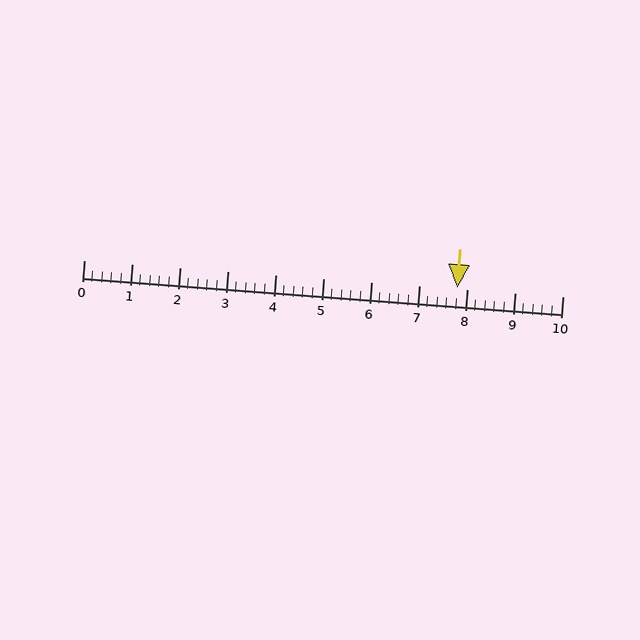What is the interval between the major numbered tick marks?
The major tick marks are spaced 1 units apart.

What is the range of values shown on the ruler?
The ruler shows values from 0 to 10.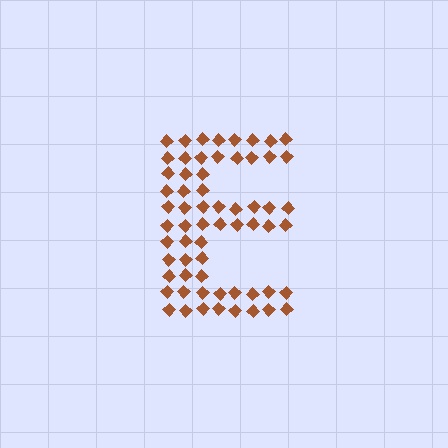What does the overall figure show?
The overall figure shows the letter E.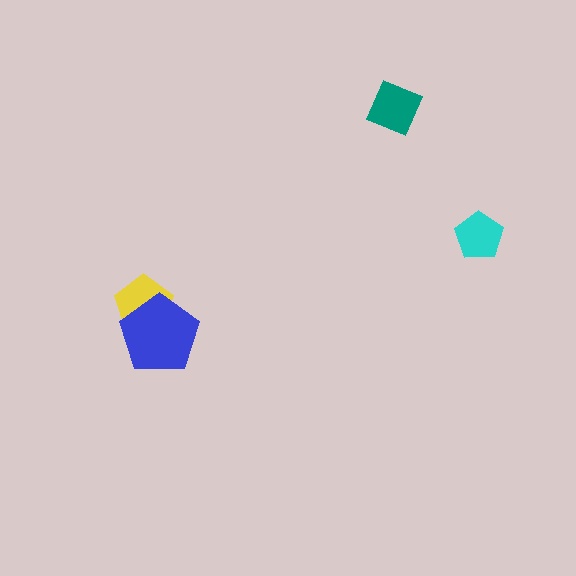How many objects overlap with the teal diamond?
0 objects overlap with the teal diamond.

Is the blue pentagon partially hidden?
No, no other shape covers it.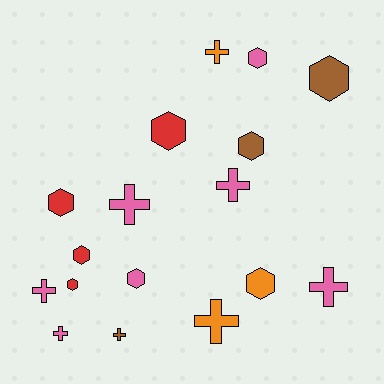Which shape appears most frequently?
Hexagon, with 9 objects.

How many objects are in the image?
There are 17 objects.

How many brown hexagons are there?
There are 2 brown hexagons.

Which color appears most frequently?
Pink, with 7 objects.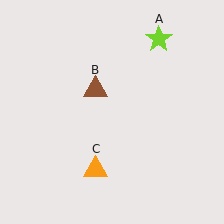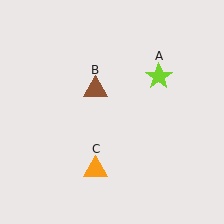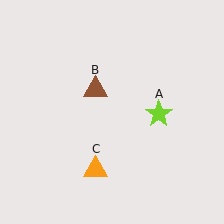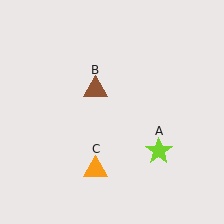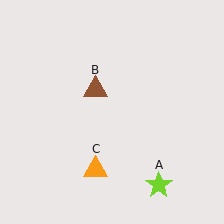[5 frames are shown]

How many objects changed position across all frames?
1 object changed position: lime star (object A).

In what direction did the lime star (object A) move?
The lime star (object A) moved down.